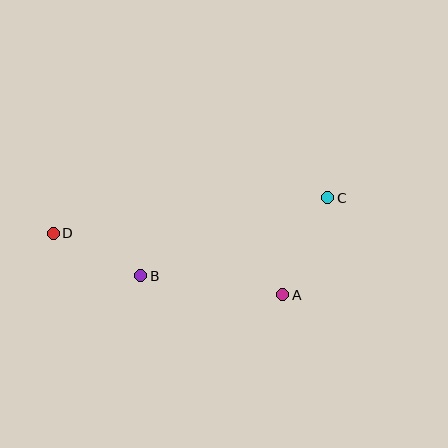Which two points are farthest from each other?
Points C and D are farthest from each other.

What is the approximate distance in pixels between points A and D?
The distance between A and D is approximately 238 pixels.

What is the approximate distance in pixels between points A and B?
The distance between A and B is approximately 143 pixels.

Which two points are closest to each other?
Points B and D are closest to each other.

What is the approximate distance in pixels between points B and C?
The distance between B and C is approximately 203 pixels.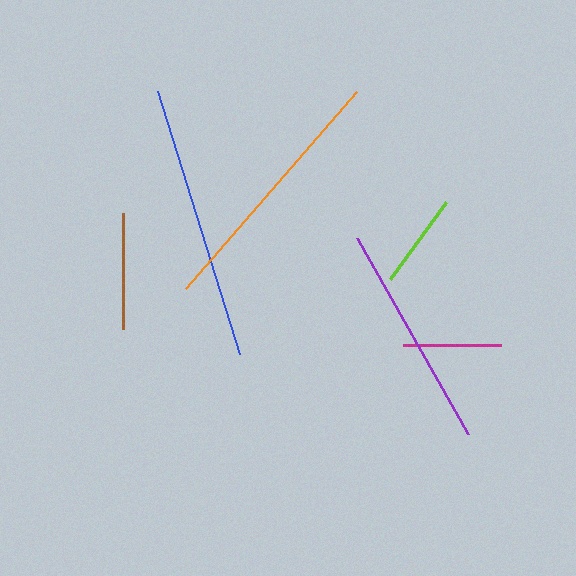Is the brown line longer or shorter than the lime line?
The brown line is longer than the lime line.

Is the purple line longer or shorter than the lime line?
The purple line is longer than the lime line.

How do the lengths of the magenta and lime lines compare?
The magenta and lime lines are approximately the same length.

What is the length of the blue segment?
The blue segment is approximately 275 pixels long.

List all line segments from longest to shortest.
From longest to shortest: blue, orange, purple, brown, magenta, lime.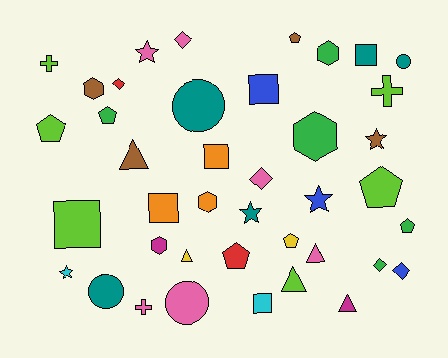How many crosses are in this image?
There are 3 crosses.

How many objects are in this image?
There are 40 objects.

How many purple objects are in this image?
There are no purple objects.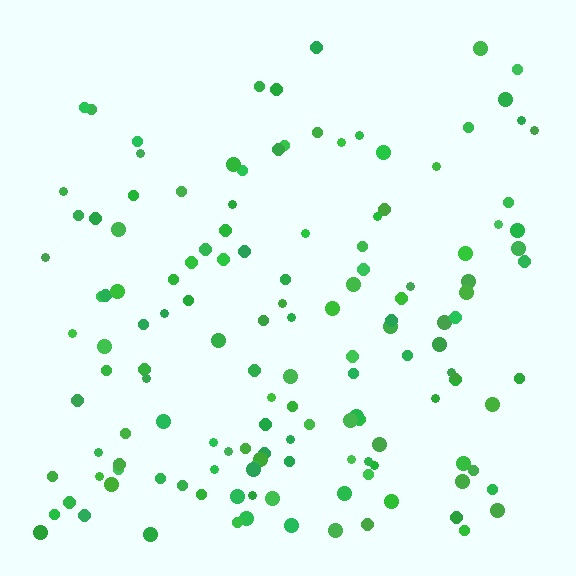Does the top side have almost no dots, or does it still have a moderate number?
Still a moderate number, just noticeably fewer than the bottom.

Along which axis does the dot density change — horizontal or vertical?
Vertical.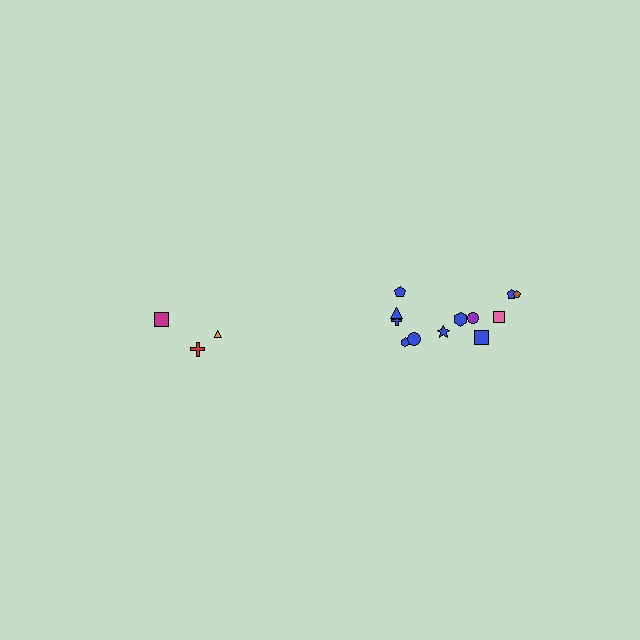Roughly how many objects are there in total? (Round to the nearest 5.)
Roughly 15 objects in total.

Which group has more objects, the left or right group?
The right group.